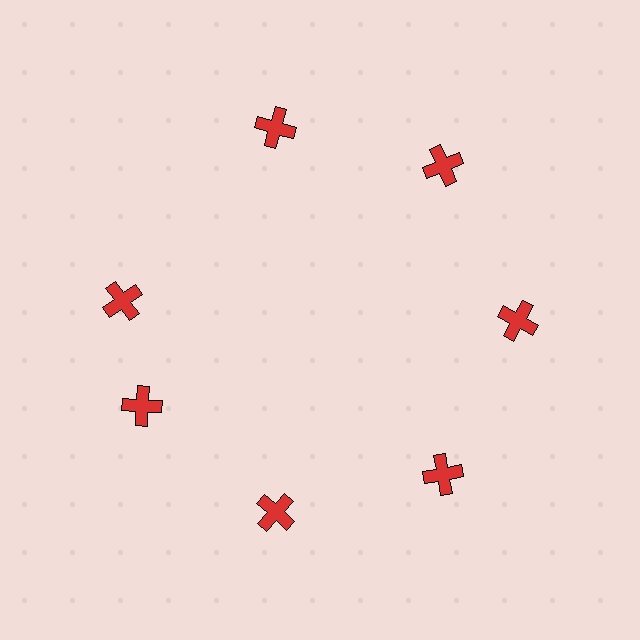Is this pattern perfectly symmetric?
No. The 7 red crosses are arranged in a ring, but one element near the 10 o'clock position is rotated out of alignment along the ring, breaking the 7-fold rotational symmetry.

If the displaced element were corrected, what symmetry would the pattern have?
It would have 7-fold rotational symmetry — the pattern would map onto itself every 51 degrees.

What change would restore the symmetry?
The symmetry would be restored by rotating it back into even spacing with its neighbors so that all 7 crosses sit at equal angles and equal distance from the center.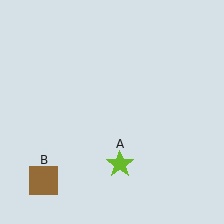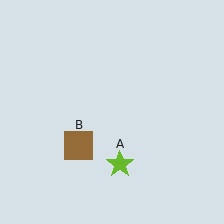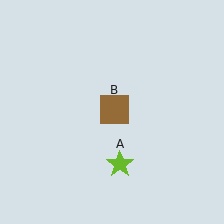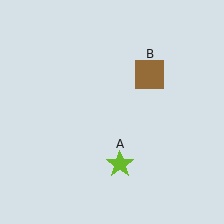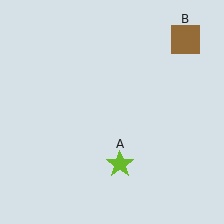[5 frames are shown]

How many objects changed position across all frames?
1 object changed position: brown square (object B).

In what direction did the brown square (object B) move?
The brown square (object B) moved up and to the right.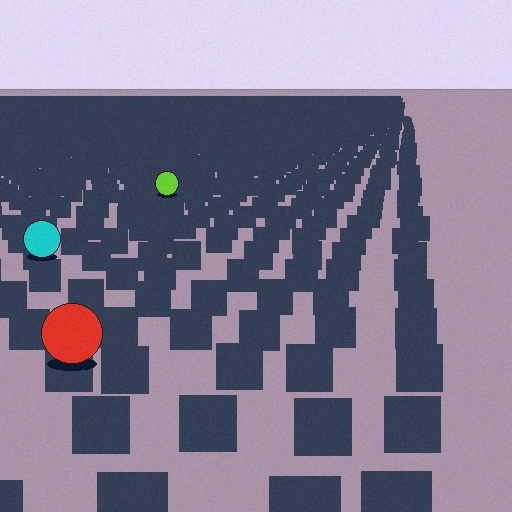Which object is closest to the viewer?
The red circle is closest. The texture marks near it are larger and more spread out.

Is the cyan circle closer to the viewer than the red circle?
No. The red circle is closer — you can tell from the texture gradient: the ground texture is coarser near it.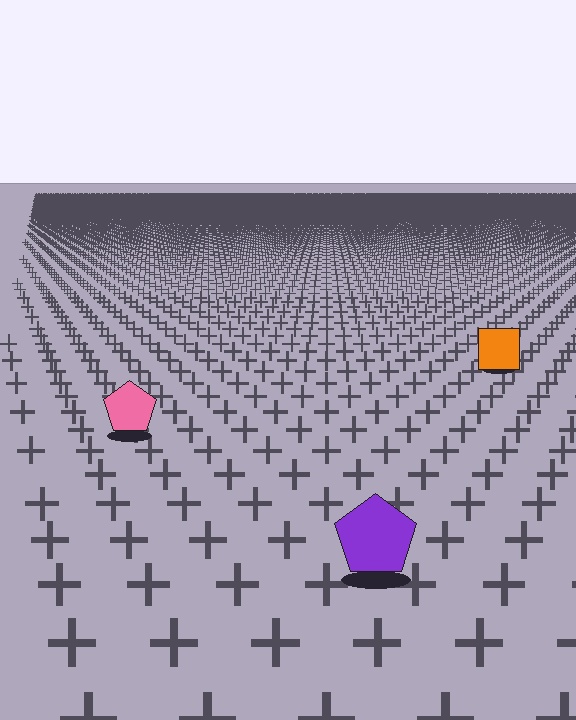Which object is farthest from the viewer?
The orange square is farthest from the viewer. It appears smaller and the ground texture around it is denser.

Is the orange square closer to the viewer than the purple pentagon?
No. The purple pentagon is closer — you can tell from the texture gradient: the ground texture is coarser near it.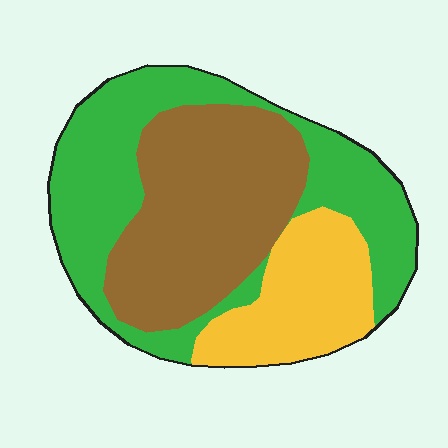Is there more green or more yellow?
Green.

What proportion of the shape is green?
Green covers around 40% of the shape.